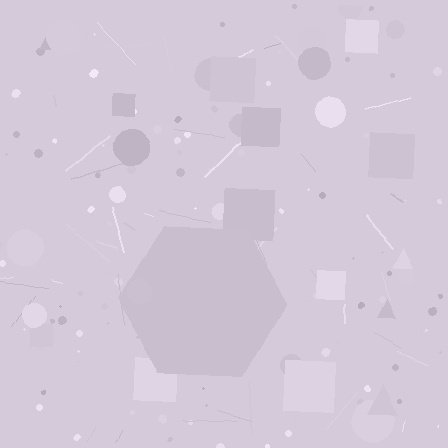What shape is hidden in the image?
A hexagon is hidden in the image.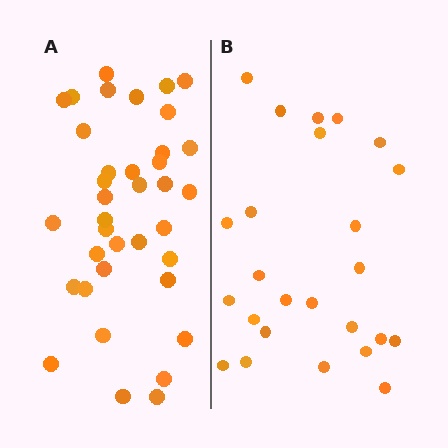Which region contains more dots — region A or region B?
Region A (the left region) has more dots.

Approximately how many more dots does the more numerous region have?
Region A has roughly 12 or so more dots than region B.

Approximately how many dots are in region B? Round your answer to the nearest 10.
About 20 dots. (The exact count is 25, which rounds to 20.)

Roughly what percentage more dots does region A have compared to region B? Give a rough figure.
About 50% more.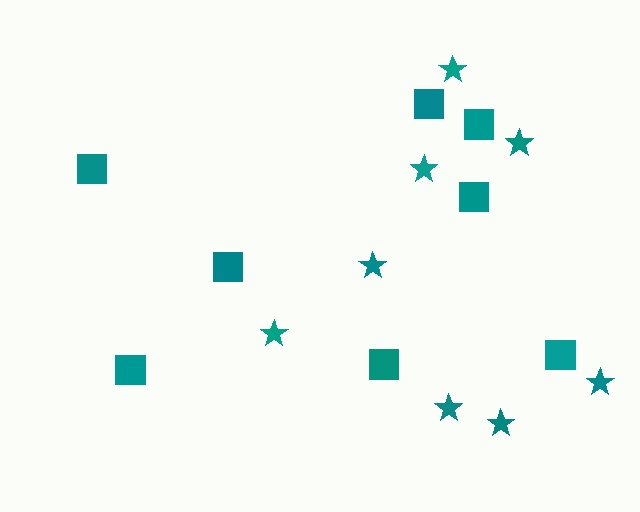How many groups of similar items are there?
There are 2 groups: one group of squares (8) and one group of stars (8).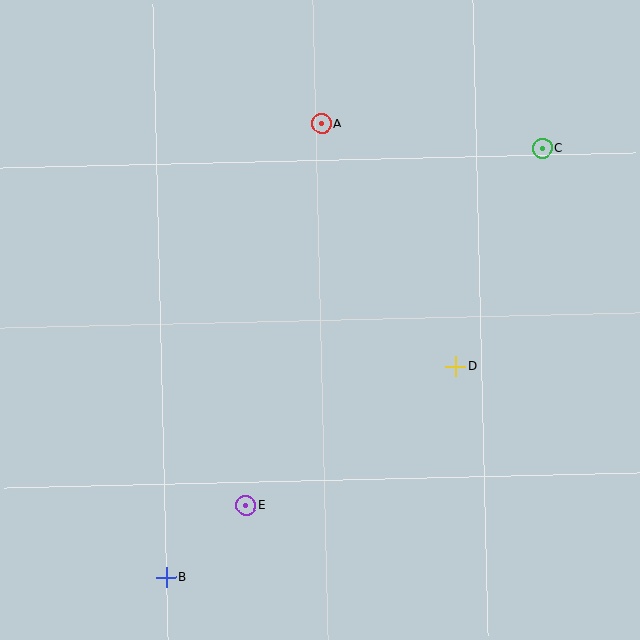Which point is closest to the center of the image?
Point D at (456, 366) is closest to the center.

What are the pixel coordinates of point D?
Point D is at (456, 366).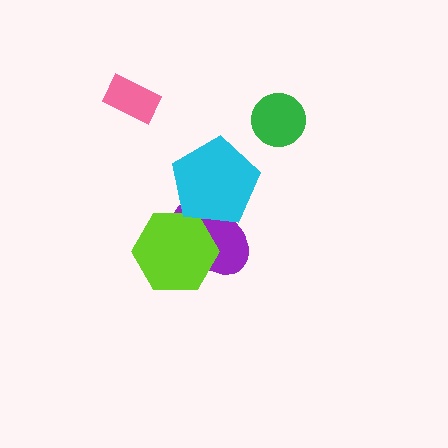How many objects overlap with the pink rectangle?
0 objects overlap with the pink rectangle.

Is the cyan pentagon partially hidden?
No, no other shape covers it.